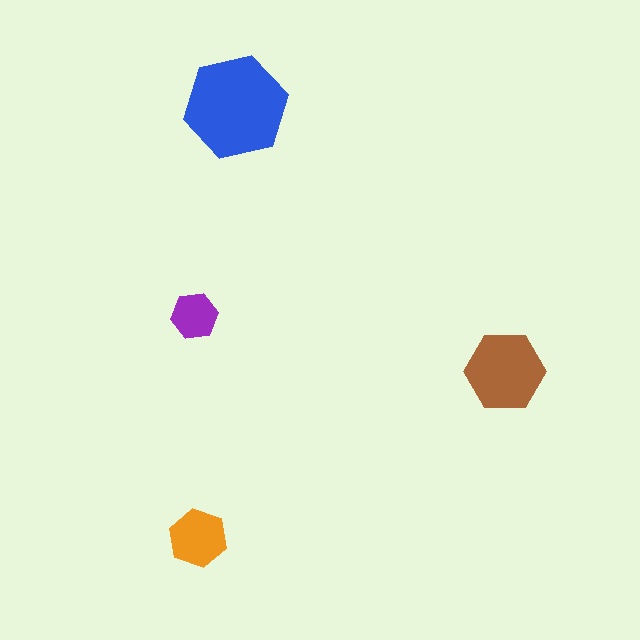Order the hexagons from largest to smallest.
the blue one, the brown one, the orange one, the purple one.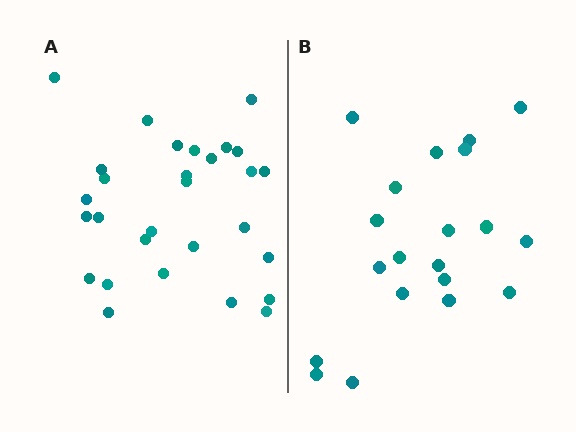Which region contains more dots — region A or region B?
Region A (the left region) has more dots.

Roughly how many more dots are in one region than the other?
Region A has roughly 8 or so more dots than region B.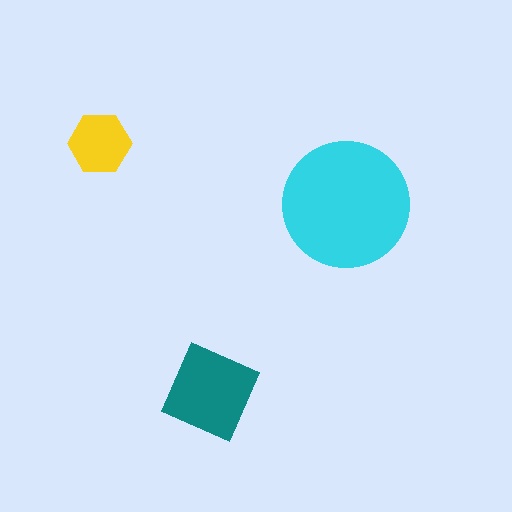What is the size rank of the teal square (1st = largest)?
2nd.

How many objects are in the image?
There are 3 objects in the image.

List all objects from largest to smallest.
The cyan circle, the teal square, the yellow hexagon.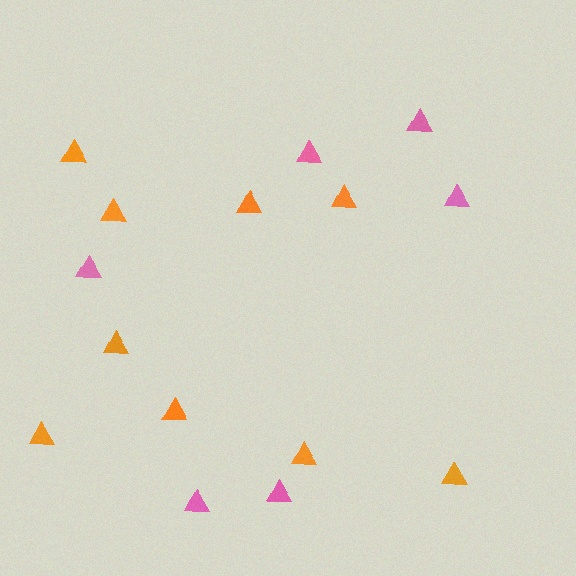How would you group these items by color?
There are 2 groups: one group of pink triangles (6) and one group of orange triangles (9).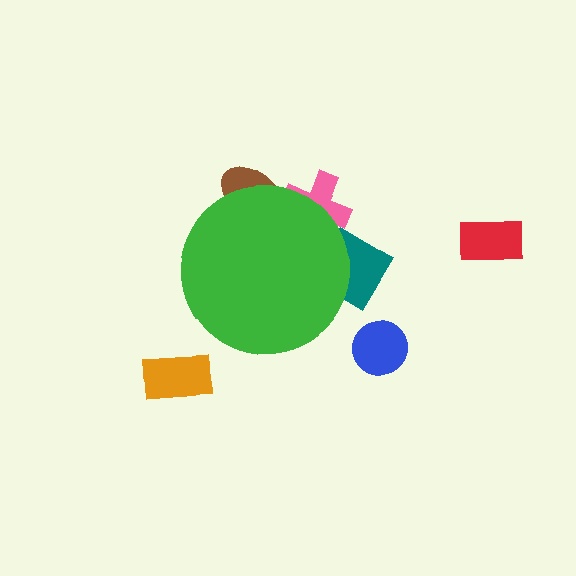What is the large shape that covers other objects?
A green circle.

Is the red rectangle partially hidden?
No, the red rectangle is fully visible.